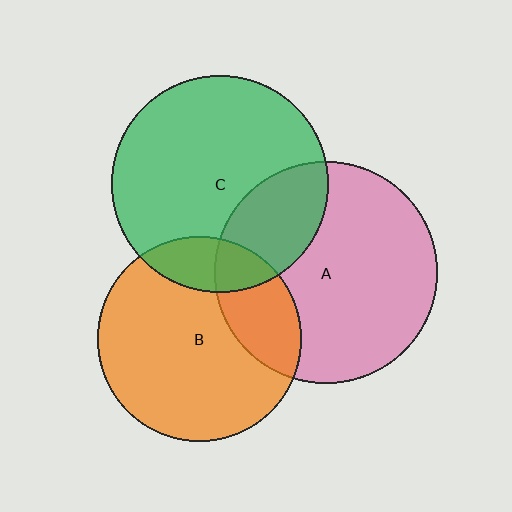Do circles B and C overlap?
Yes.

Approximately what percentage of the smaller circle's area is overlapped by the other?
Approximately 15%.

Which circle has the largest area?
Circle A (pink).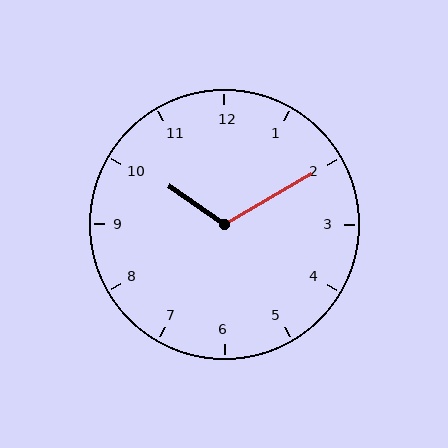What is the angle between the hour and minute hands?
Approximately 115 degrees.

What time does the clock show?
10:10.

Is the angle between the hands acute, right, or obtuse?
It is obtuse.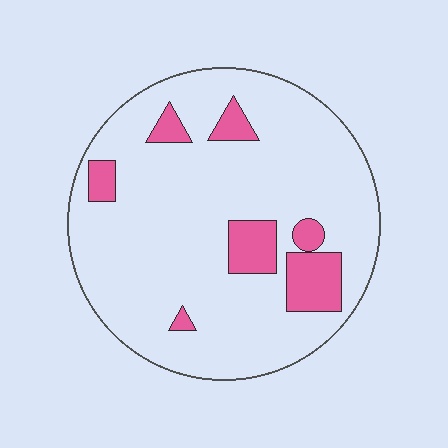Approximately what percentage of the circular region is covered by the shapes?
Approximately 15%.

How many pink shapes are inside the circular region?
7.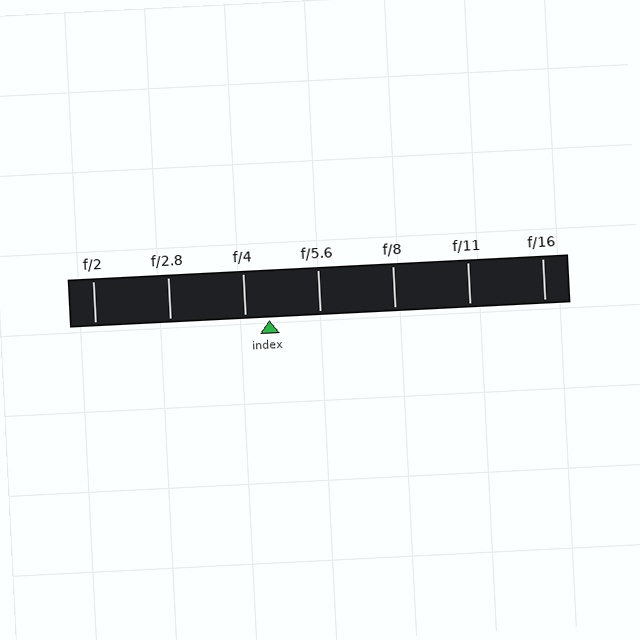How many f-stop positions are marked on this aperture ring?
There are 7 f-stop positions marked.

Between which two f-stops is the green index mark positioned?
The index mark is between f/4 and f/5.6.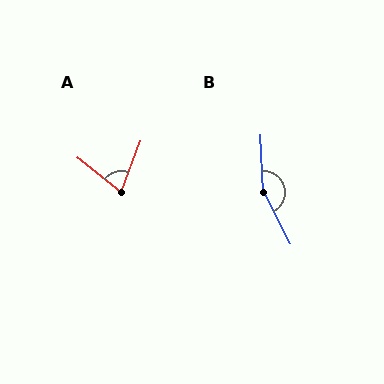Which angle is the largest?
B, at approximately 155 degrees.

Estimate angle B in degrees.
Approximately 155 degrees.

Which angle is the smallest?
A, at approximately 72 degrees.